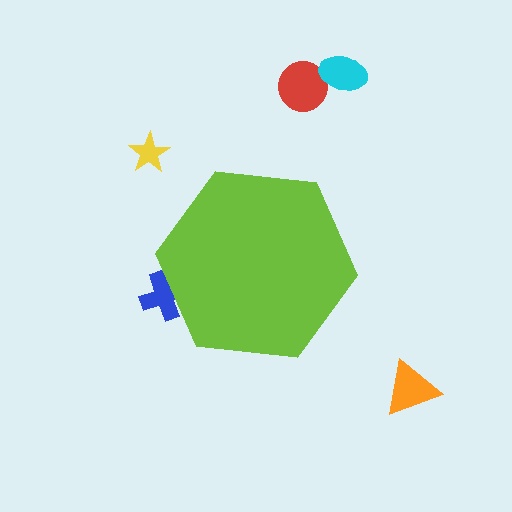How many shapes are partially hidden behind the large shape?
1 shape is partially hidden.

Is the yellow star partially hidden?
No, the yellow star is fully visible.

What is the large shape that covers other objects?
A lime hexagon.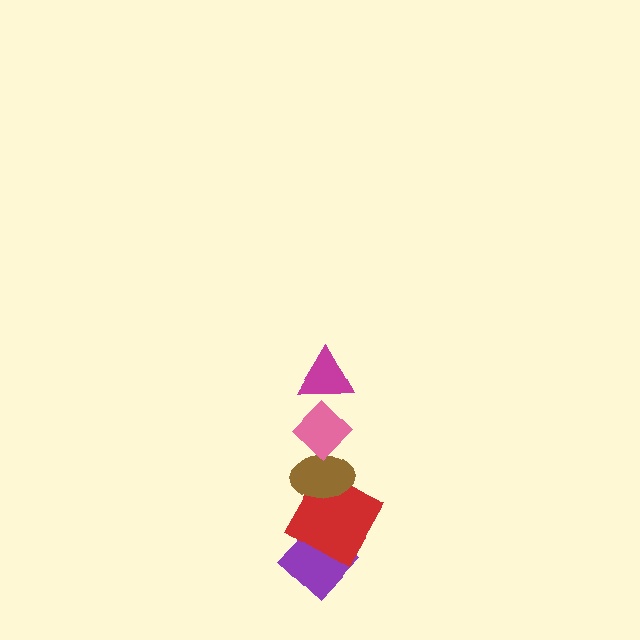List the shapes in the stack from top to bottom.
From top to bottom: the magenta triangle, the pink diamond, the brown ellipse, the red square, the purple diamond.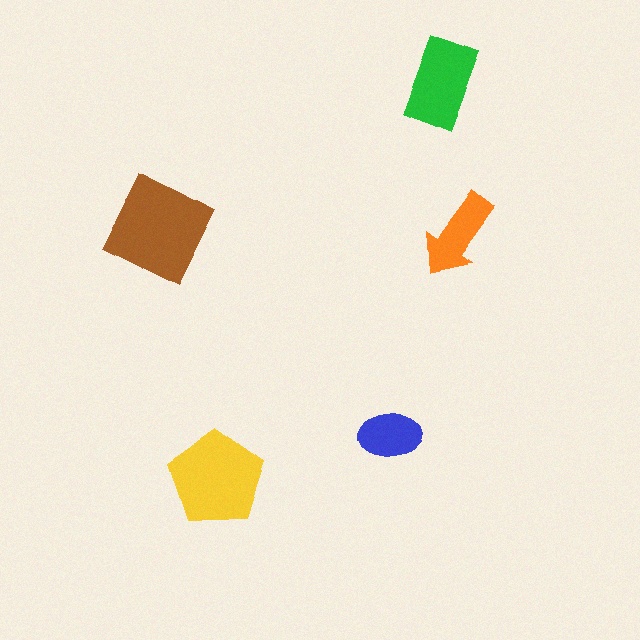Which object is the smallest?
The blue ellipse.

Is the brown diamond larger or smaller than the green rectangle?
Larger.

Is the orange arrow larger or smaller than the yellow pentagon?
Smaller.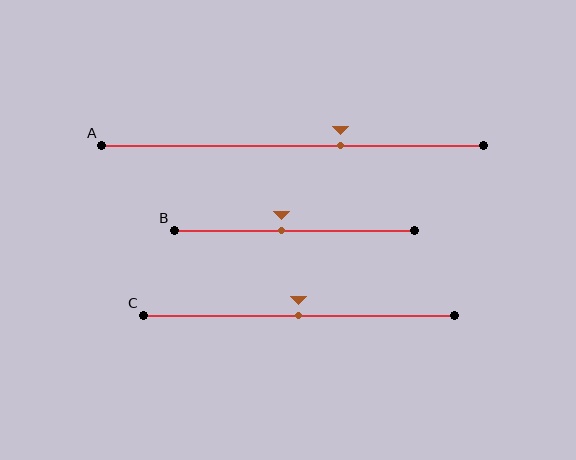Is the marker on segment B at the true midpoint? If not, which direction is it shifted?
No, the marker on segment B is shifted to the left by about 6% of the segment length.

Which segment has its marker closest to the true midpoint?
Segment C has its marker closest to the true midpoint.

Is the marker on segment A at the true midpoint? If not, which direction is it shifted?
No, the marker on segment A is shifted to the right by about 13% of the segment length.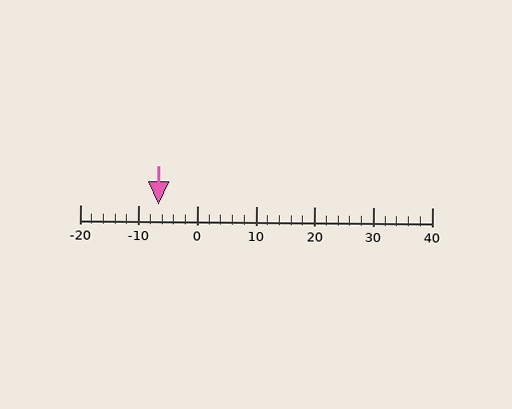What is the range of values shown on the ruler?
The ruler shows values from -20 to 40.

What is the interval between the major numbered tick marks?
The major tick marks are spaced 10 units apart.